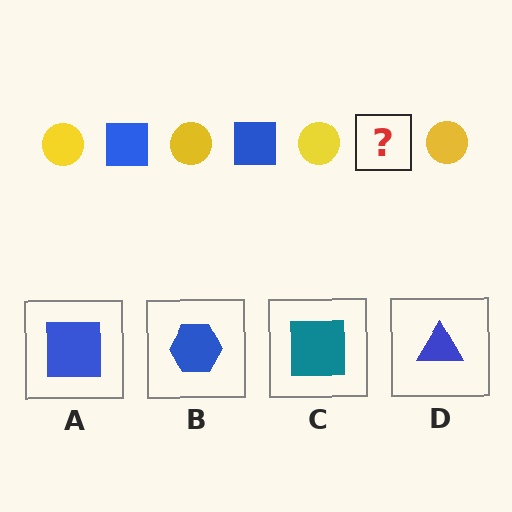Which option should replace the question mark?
Option A.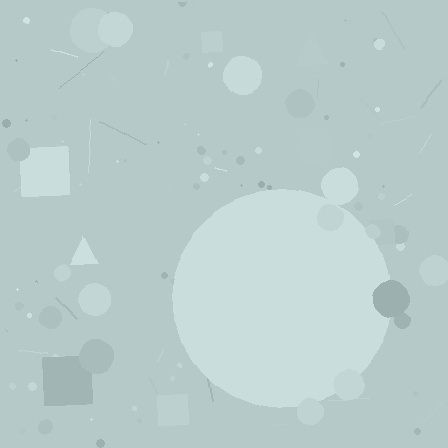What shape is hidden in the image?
A circle is hidden in the image.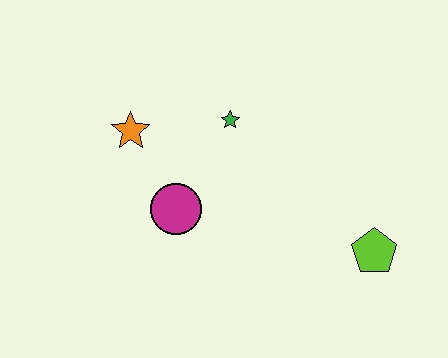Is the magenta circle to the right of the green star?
No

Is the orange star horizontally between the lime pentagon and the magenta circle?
No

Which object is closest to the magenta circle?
The orange star is closest to the magenta circle.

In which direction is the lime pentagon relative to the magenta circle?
The lime pentagon is to the right of the magenta circle.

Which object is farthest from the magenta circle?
The lime pentagon is farthest from the magenta circle.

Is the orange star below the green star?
Yes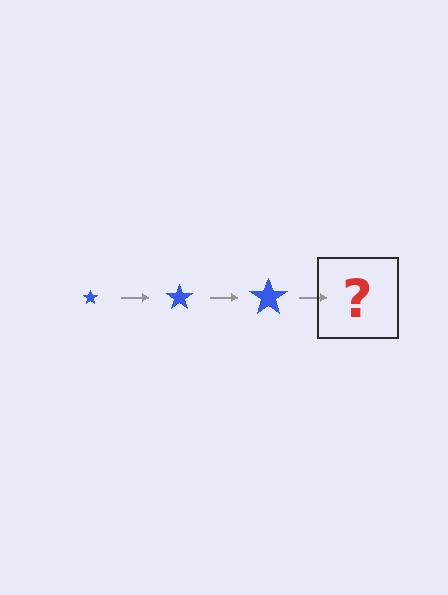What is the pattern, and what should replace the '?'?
The pattern is that the star gets progressively larger each step. The '?' should be a blue star, larger than the previous one.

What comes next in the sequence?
The next element should be a blue star, larger than the previous one.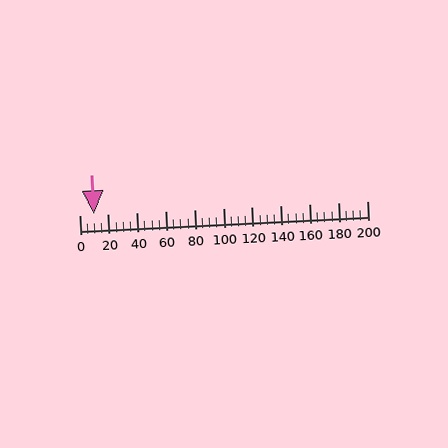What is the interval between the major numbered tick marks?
The major tick marks are spaced 20 units apart.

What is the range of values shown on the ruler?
The ruler shows values from 0 to 200.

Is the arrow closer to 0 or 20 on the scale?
The arrow is closer to 20.